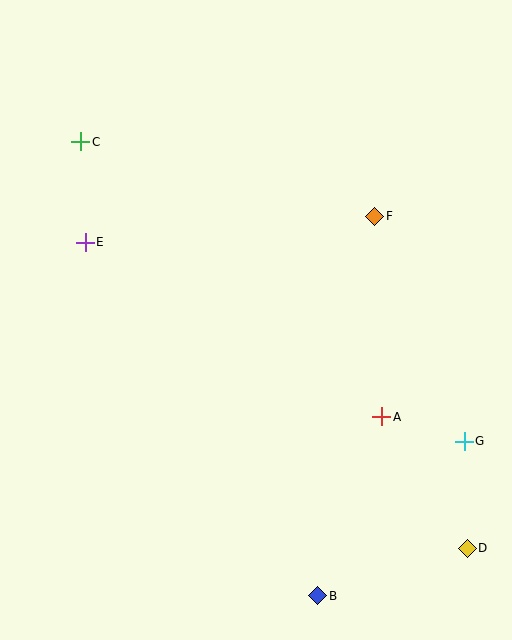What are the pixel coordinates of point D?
Point D is at (467, 548).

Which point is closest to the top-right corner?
Point F is closest to the top-right corner.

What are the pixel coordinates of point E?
Point E is at (85, 242).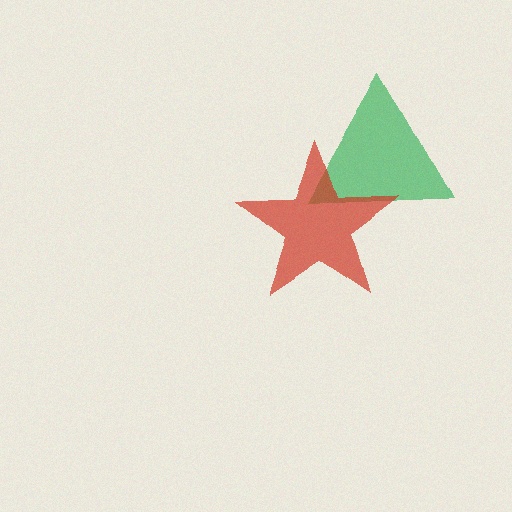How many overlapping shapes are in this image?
There are 2 overlapping shapes in the image.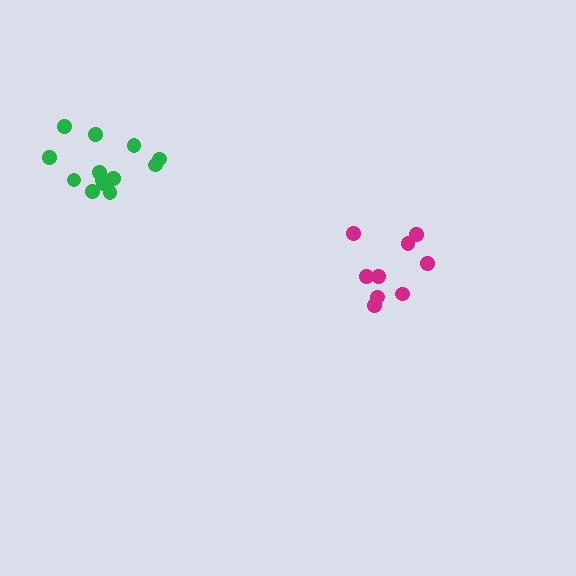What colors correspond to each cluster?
The clusters are colored: green, magenta.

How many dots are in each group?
Group 1: 13 dots, Group 2: 9 dots (22 total).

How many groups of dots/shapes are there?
There are 2 groups.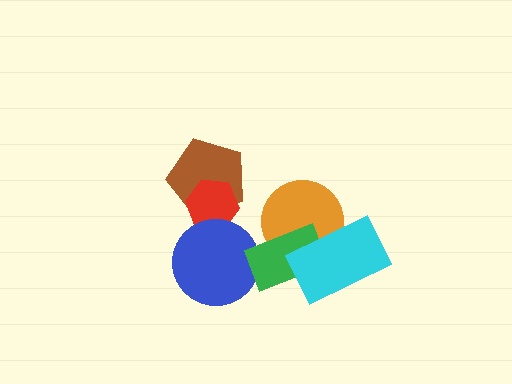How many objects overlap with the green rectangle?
3 objects overlap with the green rectangle.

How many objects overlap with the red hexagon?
2 objects overlap with the red hexagon.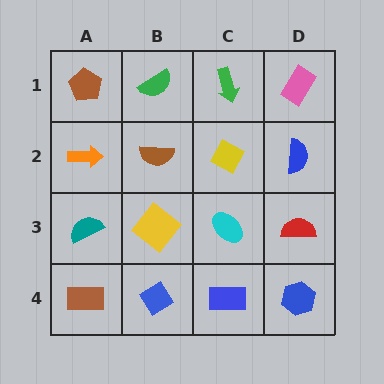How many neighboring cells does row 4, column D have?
2.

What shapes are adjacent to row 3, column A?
An orange arrow (row 2, column A), a brown rectangle (row 4, column A), a yellow diamond (row 3, column B).